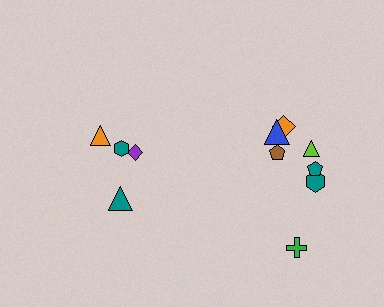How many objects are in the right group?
There are 7 objects.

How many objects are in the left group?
There are 4 objects.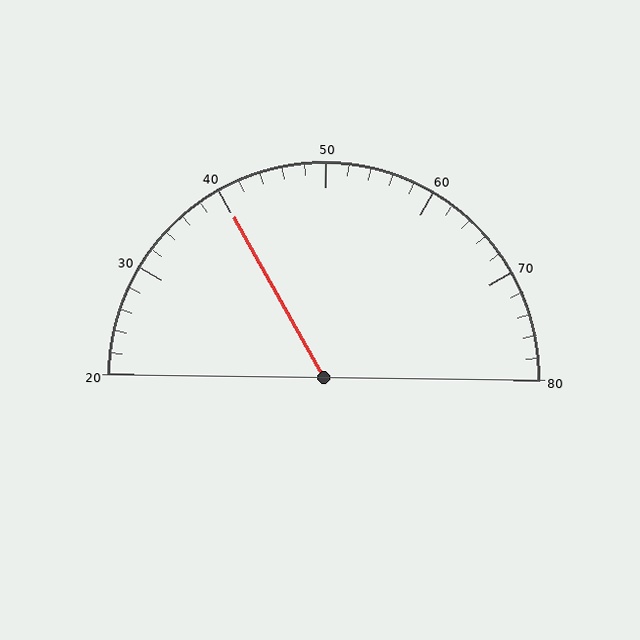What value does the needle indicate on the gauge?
The needle indicates approximately 40.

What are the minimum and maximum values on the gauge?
The gauge ranges from 20 to 80.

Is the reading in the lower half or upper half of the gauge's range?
The reading is in the lower half of the range (20 to 80).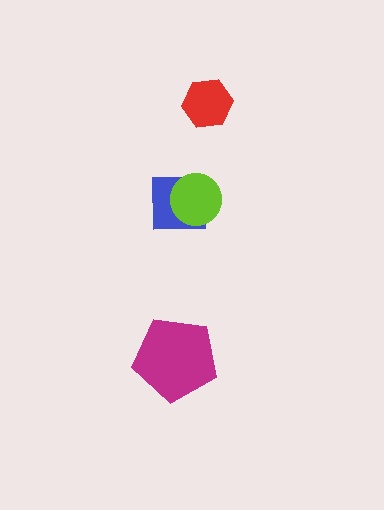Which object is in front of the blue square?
The lime circle is in front of the blue square.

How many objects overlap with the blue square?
1 object overlaps with the blue square.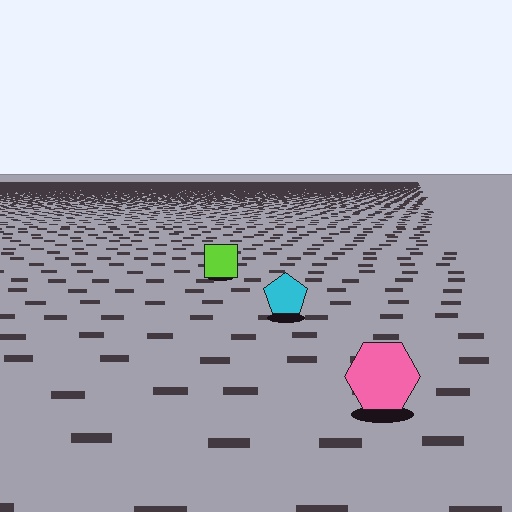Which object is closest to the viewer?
The pink hexagon is closest. The texture marks near it are larger and more spread out.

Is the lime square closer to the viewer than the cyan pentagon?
No. The cyan pentagon is closer — you can tell from the texture gradient: the ground texture is coarser near it.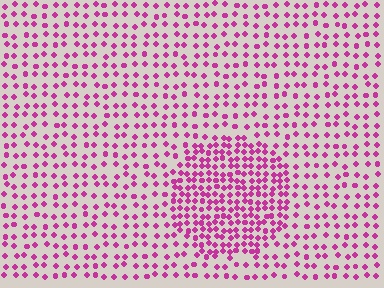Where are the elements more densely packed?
The elements are more densely packed inside the circle boundary.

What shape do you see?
I see a circle.